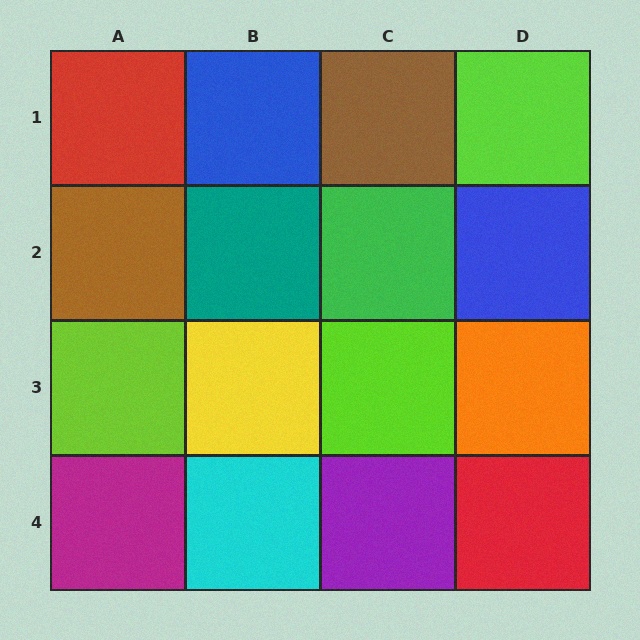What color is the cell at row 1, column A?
Red.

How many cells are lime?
3 cells are lime.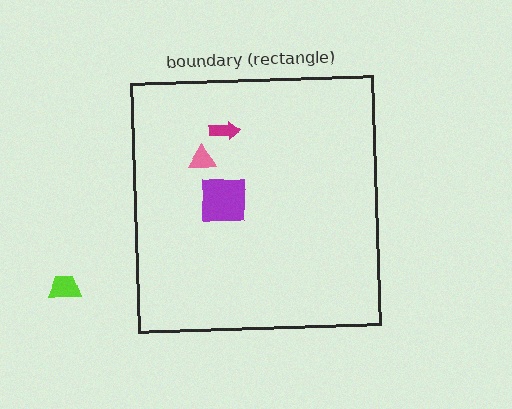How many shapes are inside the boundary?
3 inside, 1 outside.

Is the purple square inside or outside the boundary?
Inside.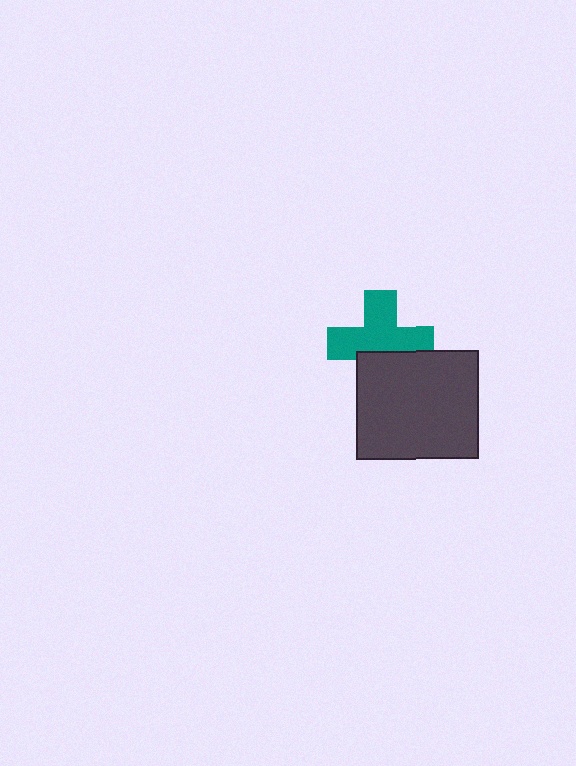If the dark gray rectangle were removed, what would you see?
You would see the complete teal cross.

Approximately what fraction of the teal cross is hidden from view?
Roughly 32% of the teal cross is hidden behind the dark gray rectangle.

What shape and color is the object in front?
The object in front is a dark gray rectangle.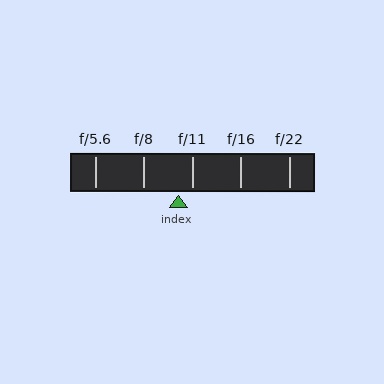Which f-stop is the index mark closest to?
The index mark is closest to f/11.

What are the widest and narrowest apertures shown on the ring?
The widest aperture shown is f/5.6 and the narrowest is f/22.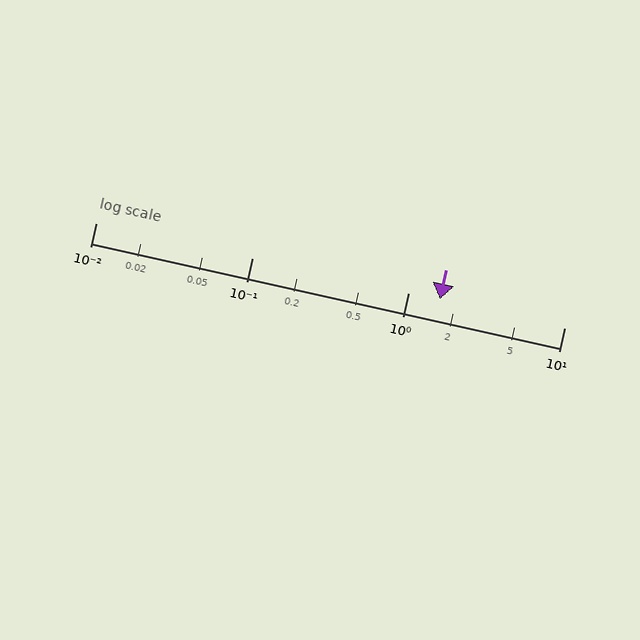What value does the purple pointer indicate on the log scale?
The pointer indicates approximately 1.6.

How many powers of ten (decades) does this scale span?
The scale spans 3 decades, from 0.01 to 10.